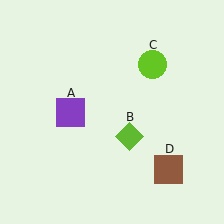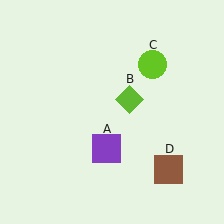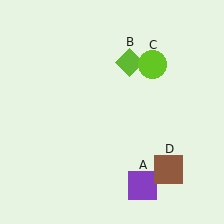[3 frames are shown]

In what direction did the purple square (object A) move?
The purple square (object A) moved down and to the right.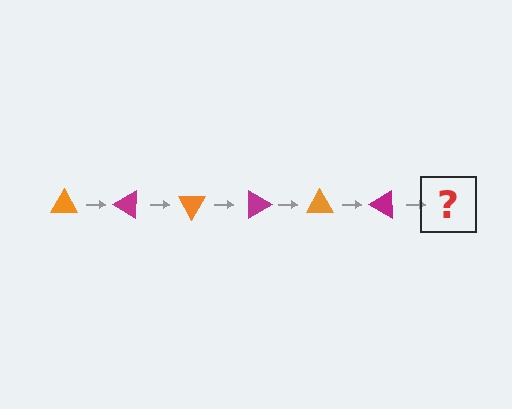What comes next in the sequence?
The next element should be an orange triangle, rotated 180 degrees from the start.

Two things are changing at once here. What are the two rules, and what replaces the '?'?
The two rules are that it rotates 30 degrees each step and the color cycles through orange and magenta. The '?' should be an orange triangle, rotated 180 degrees from the start.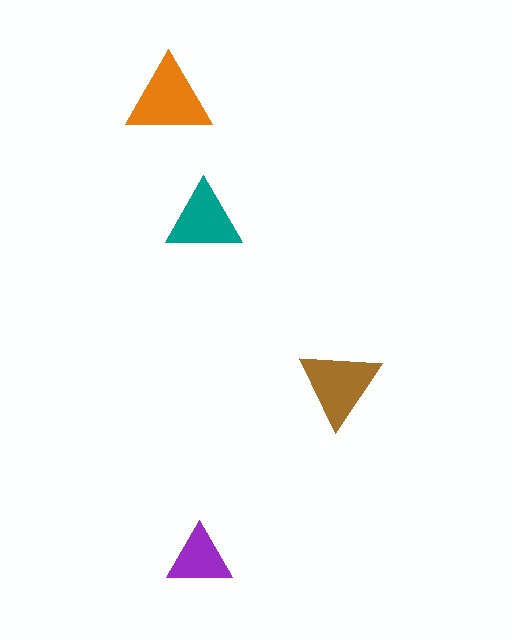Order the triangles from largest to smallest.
the orange one, the brown one, the teal one, the purple one.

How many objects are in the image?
There are 4 objects in the image.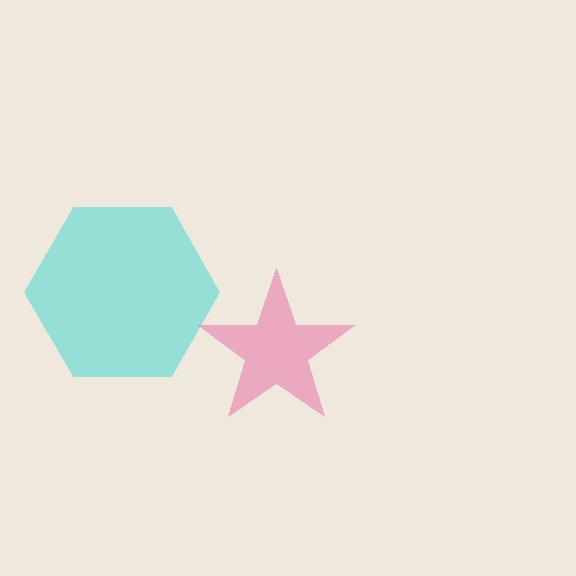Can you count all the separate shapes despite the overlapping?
Yes, there are 2 separate shapes.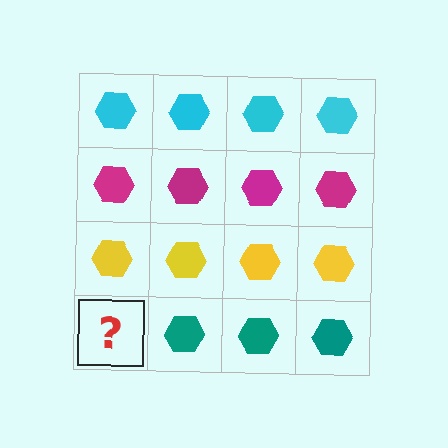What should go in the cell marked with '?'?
The missing cell should contain a teal hexagon.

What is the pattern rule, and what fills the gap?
The rule is that each row has a consistent color. The gap should be filled with a teal hexagon.